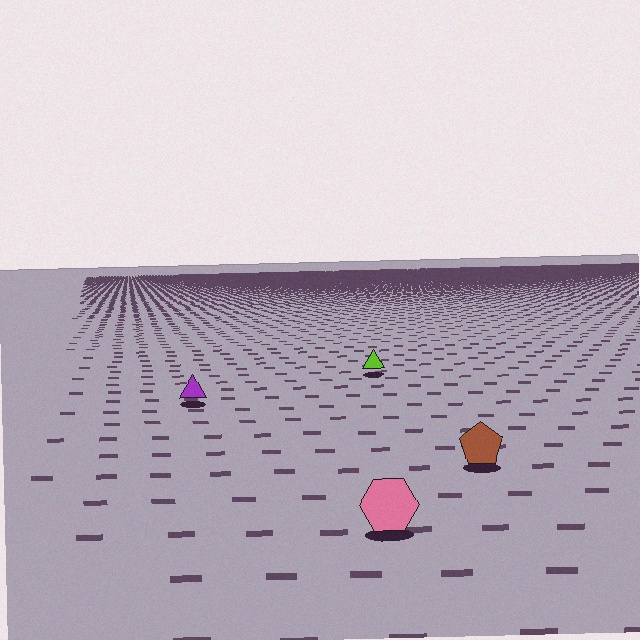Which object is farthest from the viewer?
The lime triangle is farthest from the viewer. It appears smaller and the ground texture around it is denser.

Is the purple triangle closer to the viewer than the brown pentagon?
No. The brown pentagon is closer — you can tell from the texture gradient: the ground texture is coarser near it.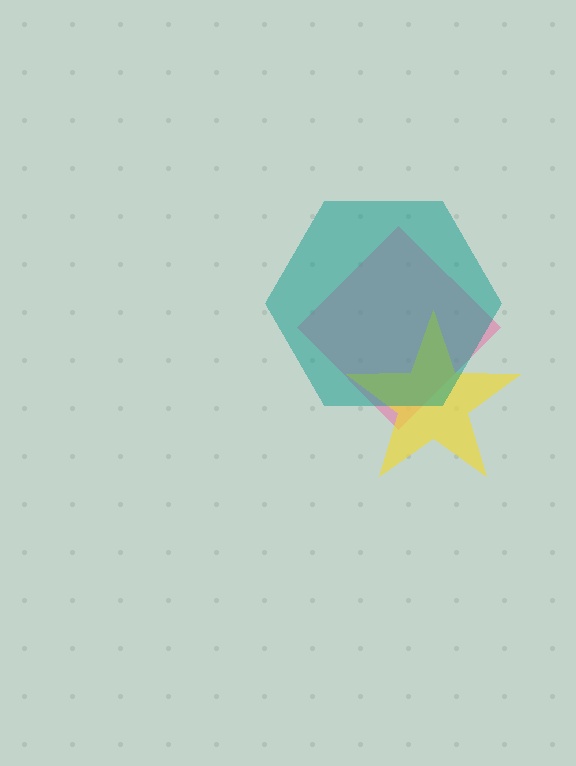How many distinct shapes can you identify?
There are 3 distinct shapes: a pink diamond, a yellow star, a teal hexagon.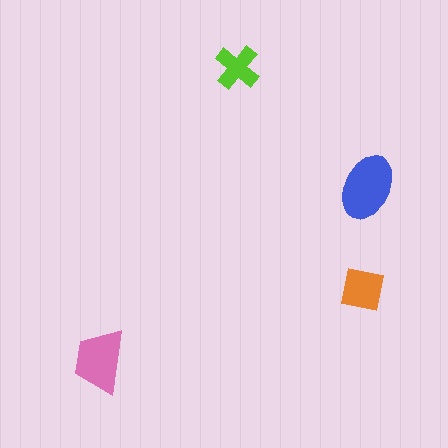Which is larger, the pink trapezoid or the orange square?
The pink trapezoid.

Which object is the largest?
The blue ellipse.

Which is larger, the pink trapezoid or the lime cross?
The pink trapezoid.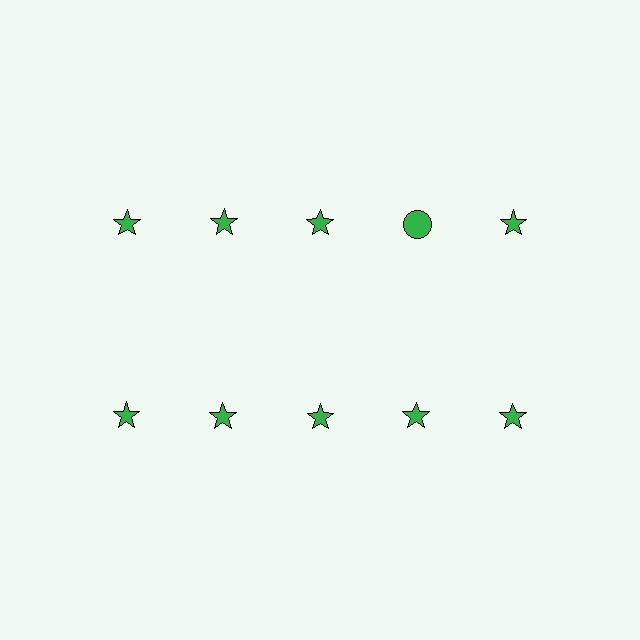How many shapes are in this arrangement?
There are 10 shapes arranged in a grid pattern.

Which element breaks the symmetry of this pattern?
The green circle in the top row, second from right column breaks the symmetry. All other shapes are green stars.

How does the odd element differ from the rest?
It has a different shape: circle instead of star.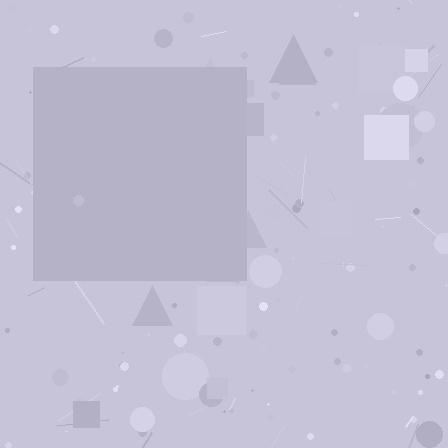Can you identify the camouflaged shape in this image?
The camouflaged shape is a square.